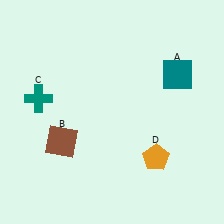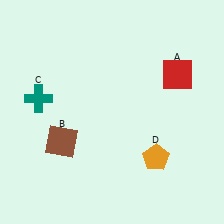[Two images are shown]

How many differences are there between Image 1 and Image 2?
There is 1 difference between the two images.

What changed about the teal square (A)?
In Image 1, A is teal. In Image 2, it changed to red.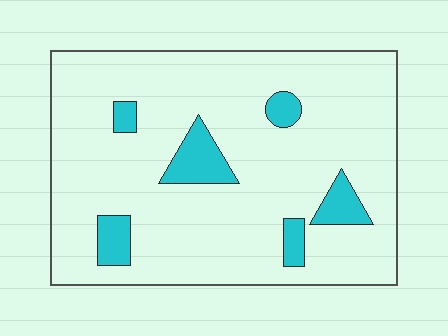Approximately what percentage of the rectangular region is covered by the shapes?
Approximately 10%.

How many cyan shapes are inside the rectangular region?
6.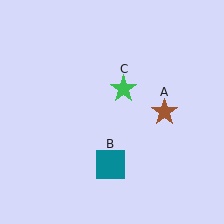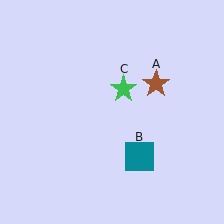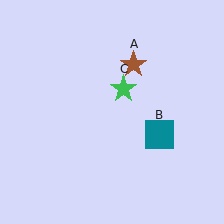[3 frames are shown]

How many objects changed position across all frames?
2 objects changed position: brown star (object A), teal square (object B).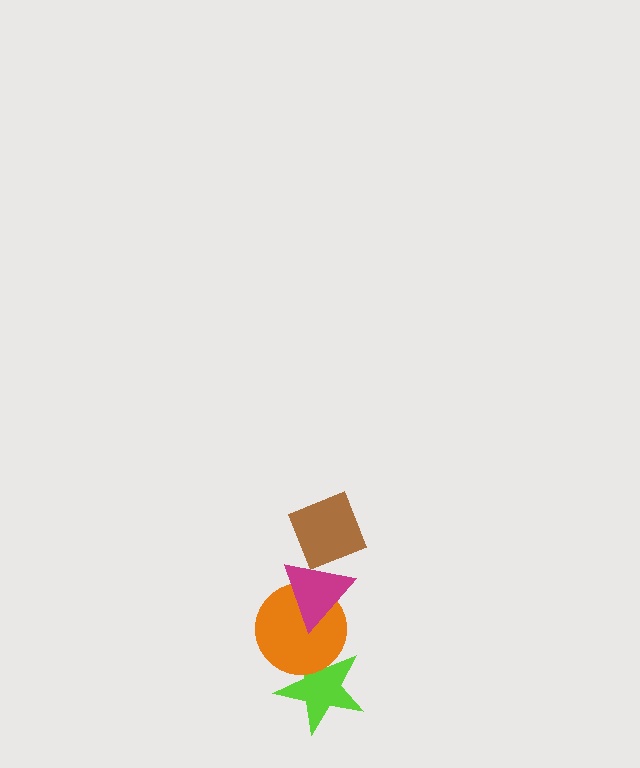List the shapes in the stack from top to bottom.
From top to bottom: the brown diamond, the magenta triangle, the orange circle, the lime star.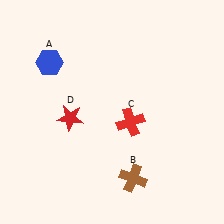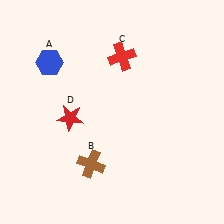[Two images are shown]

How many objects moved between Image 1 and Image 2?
2 objects moved between the two images.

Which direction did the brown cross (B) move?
The brown cross (B) moved left.